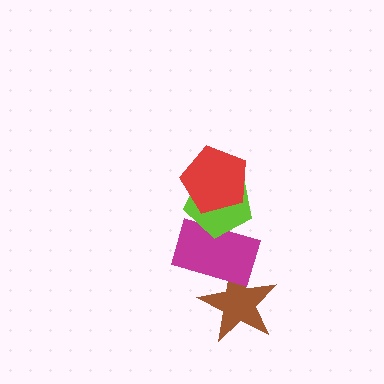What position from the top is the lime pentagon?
The lime pentagon is 2nd from the top.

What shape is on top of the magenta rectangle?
The lime pentagon is on top of the magenta rectangle.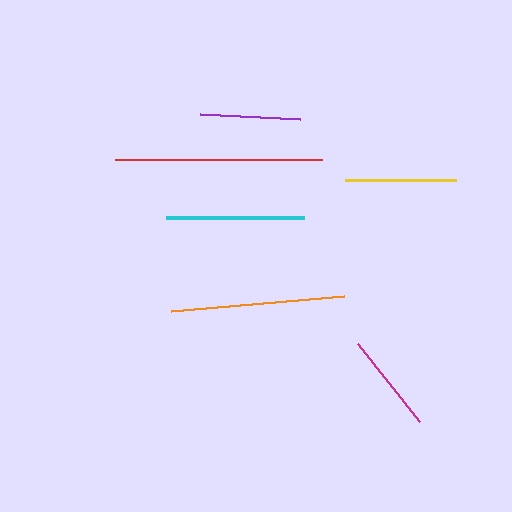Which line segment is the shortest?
The magenta line is the shortest at approximately 100 pixels.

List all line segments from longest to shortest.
From longest to shortest: red, orange, cyan, yellow, purple, magenta.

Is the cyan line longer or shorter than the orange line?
The orange line is longer than the cyan line.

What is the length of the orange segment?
The orange segment is approximately 173 pixels long.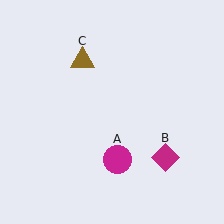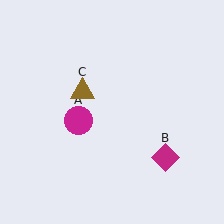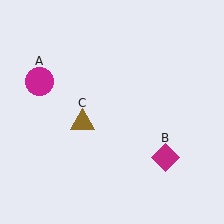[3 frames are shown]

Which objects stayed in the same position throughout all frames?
Magenta diamond (object B) remained stationary.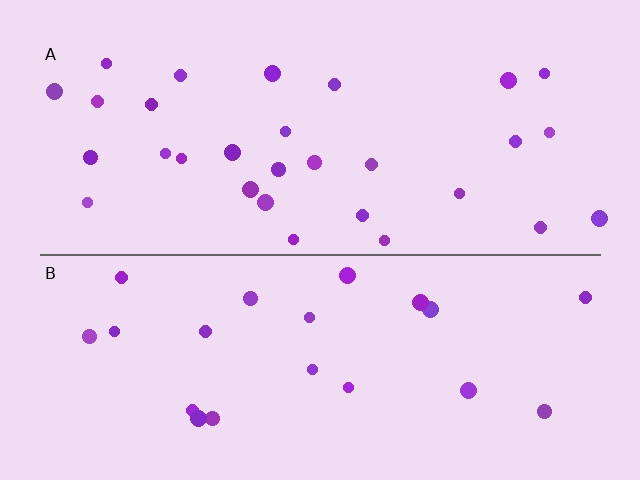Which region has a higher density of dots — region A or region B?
A (the top).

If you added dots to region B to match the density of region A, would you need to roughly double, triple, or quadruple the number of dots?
Approximately double.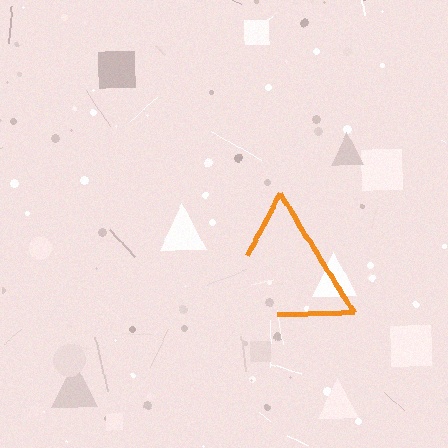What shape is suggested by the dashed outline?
The dashed outline suggests a triangle.